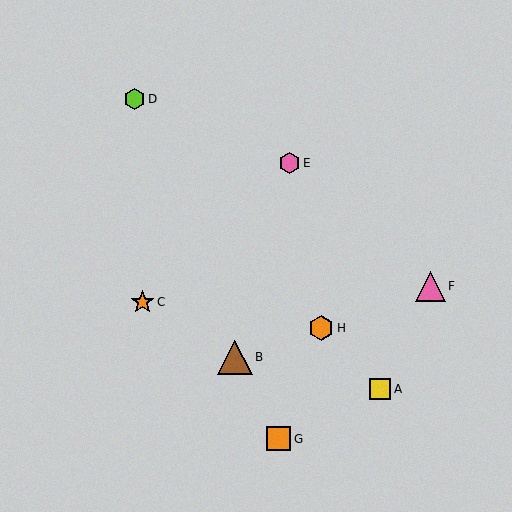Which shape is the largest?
The brown triangle (labeled B) is the largest.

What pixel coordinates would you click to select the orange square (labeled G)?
Click at (278, 439) to select the orange square G.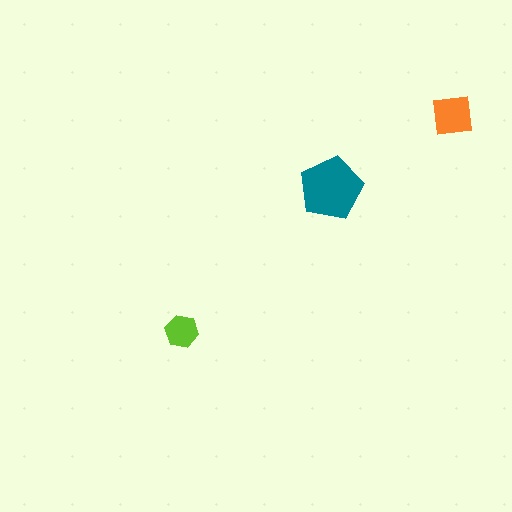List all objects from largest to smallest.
The teal pentagon, the orange square, the lime hexagon.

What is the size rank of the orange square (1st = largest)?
2nd.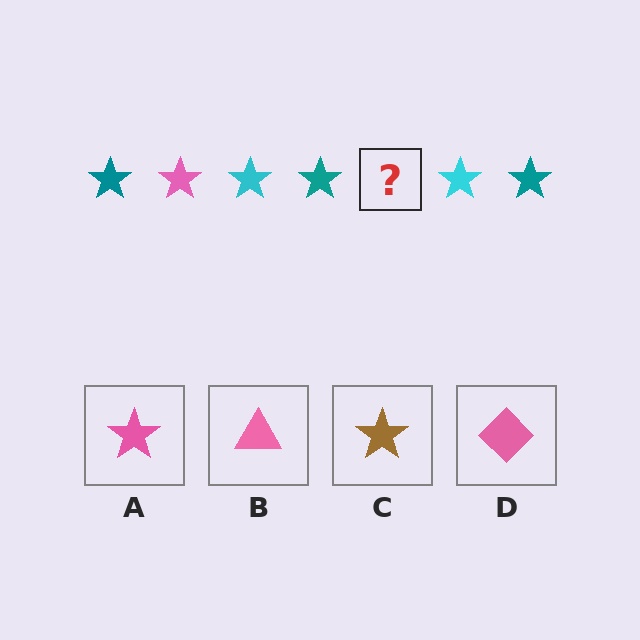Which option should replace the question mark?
Option A.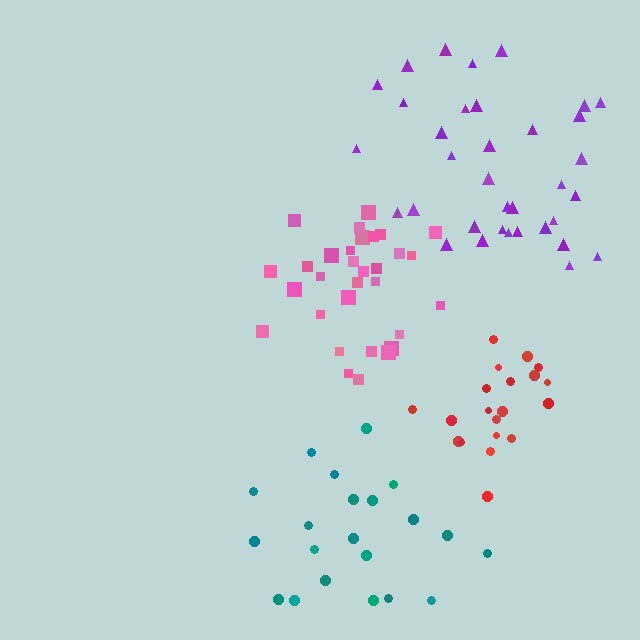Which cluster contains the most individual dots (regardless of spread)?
Purple (35).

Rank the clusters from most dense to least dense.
red, pink, purple, teal.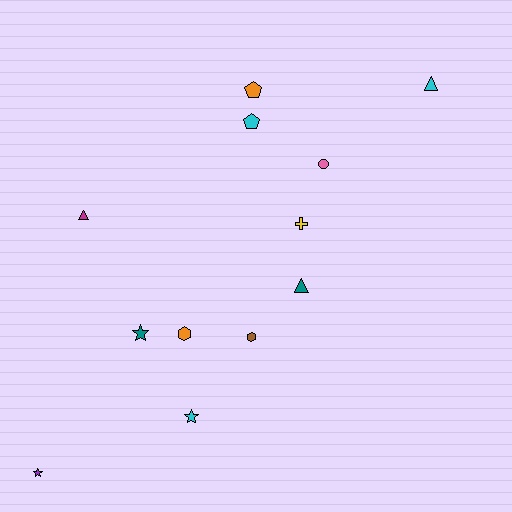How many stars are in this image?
There are 3 stars.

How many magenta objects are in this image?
There is 1 magenta object.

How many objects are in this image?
There are 12 objects.